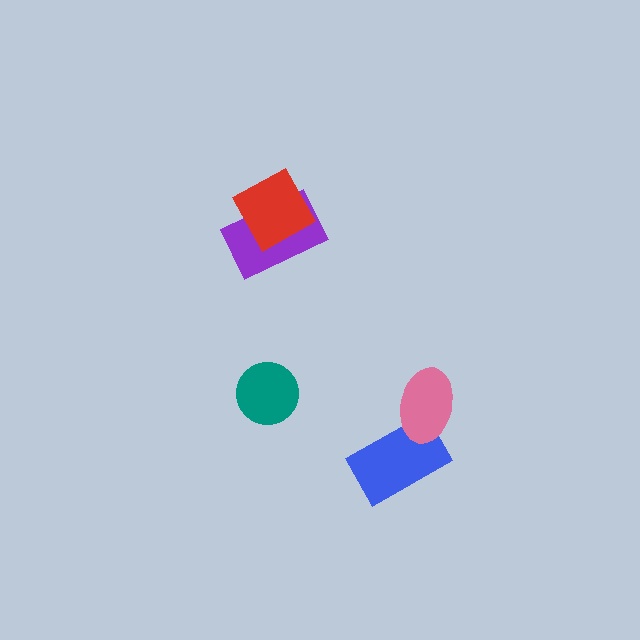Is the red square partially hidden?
No, no other shape covers it.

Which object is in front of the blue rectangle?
The pink ellipse is in front of the blue rectangle.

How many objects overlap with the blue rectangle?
1 object overlaps with the blue rectangle.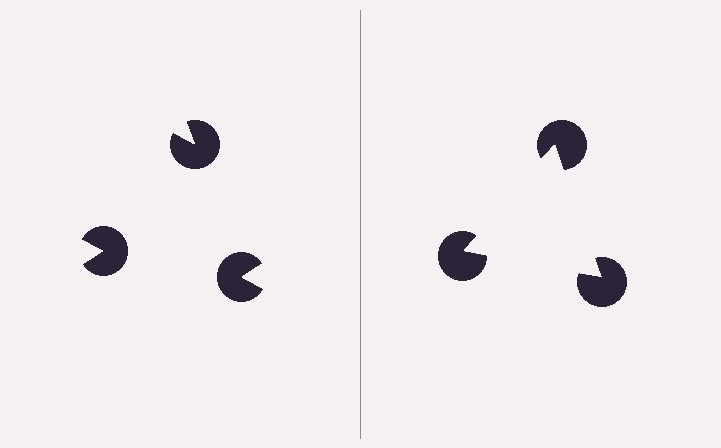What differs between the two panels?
The pac-man discs are positioned identically on both sides; only the wedge orientations differ. On the right they align to a triangle; on the left they are misaligned.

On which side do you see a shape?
An illusory triangle appears on the right side. On the left side the wedge cuts are rotated, so no coherent shape forms.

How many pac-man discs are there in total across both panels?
6 — 3 on each side.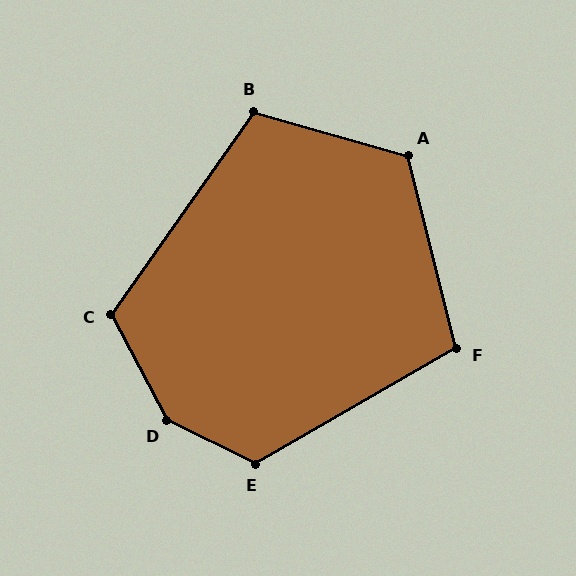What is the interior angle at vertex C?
Approximately 117 degrees (obtuse).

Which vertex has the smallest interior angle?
F, at approximately 106 degrees.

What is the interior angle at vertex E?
Approximately 124 degrees (obtuse).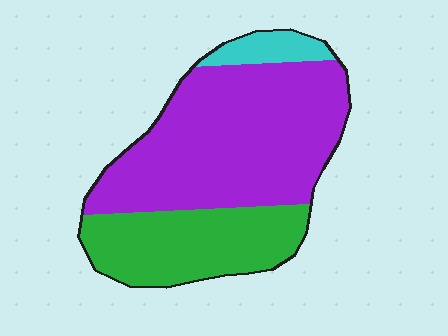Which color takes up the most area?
Purple, at roughly 60%.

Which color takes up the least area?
Cyan, at roughly 5%.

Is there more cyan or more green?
Green.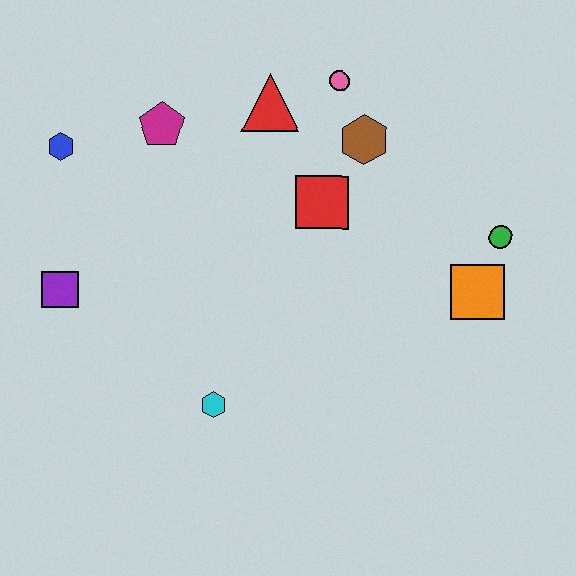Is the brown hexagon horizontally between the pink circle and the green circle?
Yes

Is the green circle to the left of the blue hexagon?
No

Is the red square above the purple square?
Yes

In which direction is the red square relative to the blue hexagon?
The red square is to the right of the blue hexagon.